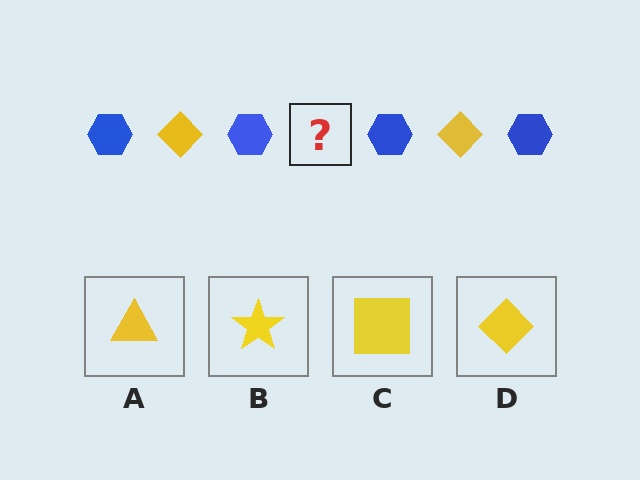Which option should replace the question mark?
Option D.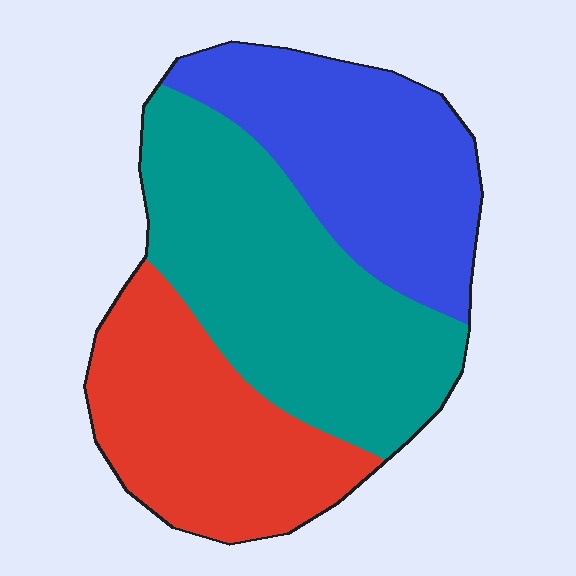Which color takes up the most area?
Teal, at roughly 40%.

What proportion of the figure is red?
Red takes up between a sixth and a third of the figure.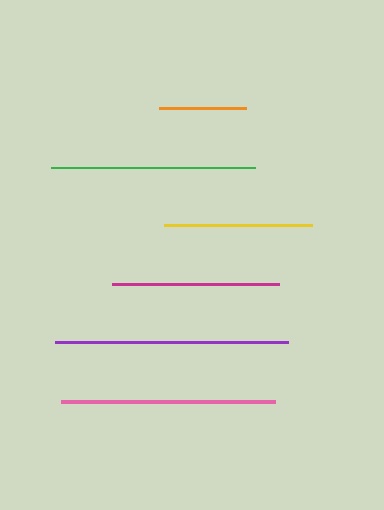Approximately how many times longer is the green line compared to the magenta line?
The green line is approximately 1.2 times the length of the magenta line.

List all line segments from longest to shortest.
From longest to shortest: purple, pink, green, magenta, yellow, orange.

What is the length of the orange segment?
The orange segment is approximately 87 pixels long.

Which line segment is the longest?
The purple line is the longest at approximately 233 pixels.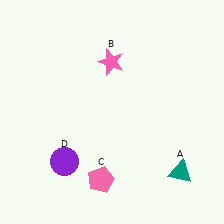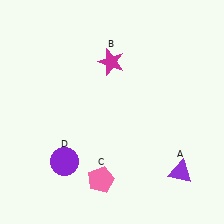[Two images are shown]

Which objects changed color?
A changed from teal to purple. B changed from pink to magenta.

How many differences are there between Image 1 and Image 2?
There are 2 differences between the two images.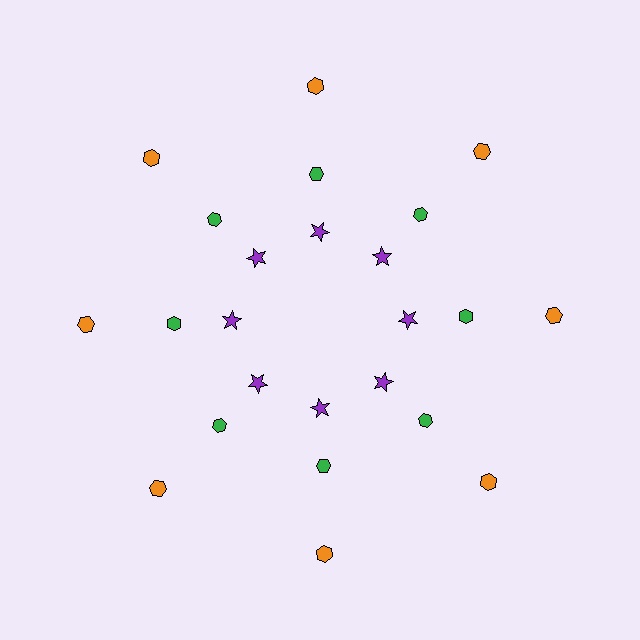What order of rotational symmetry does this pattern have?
This pattern has 8-fold rotational symmetry.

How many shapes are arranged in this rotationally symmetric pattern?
There are 24 shapes, arranged in 8 groups of 3.